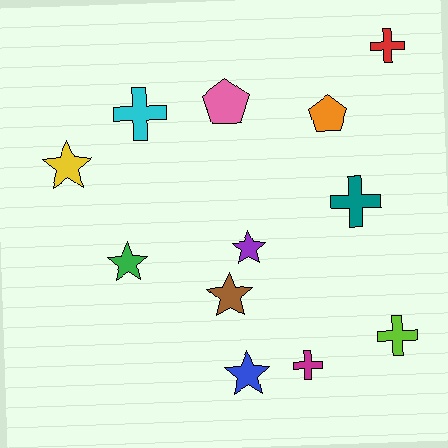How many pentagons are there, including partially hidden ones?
There are 2 pentagons.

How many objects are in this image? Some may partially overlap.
There are 12 objects.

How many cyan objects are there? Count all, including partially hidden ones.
There is 1 cyan object.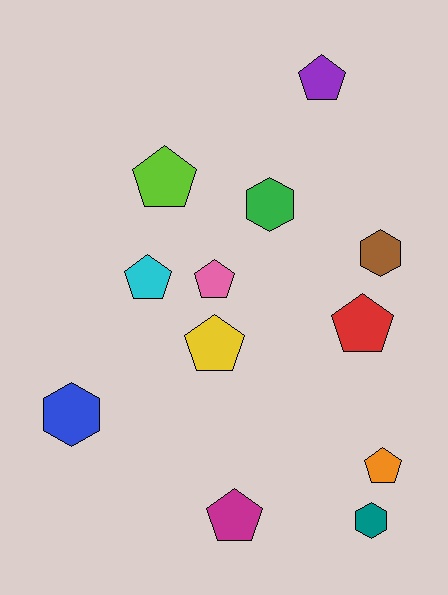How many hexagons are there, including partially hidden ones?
There are 4 hexagons.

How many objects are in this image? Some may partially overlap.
There are 12 objects.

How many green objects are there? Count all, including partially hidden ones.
There is 1 green object.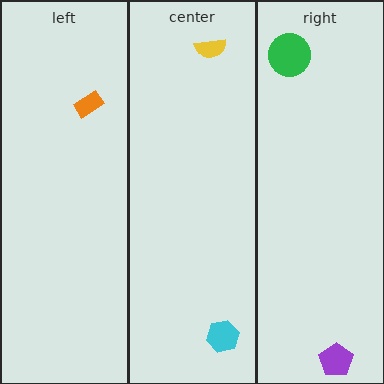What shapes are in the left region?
The orange rectangle.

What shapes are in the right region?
The green circle, the purple pentagon.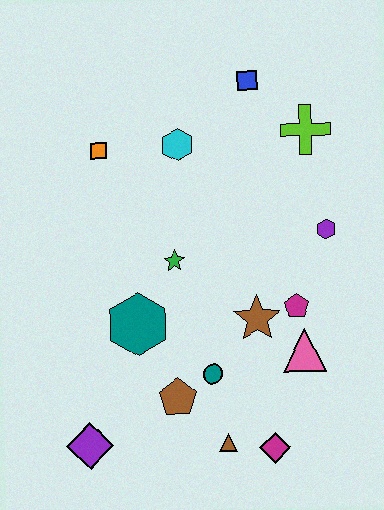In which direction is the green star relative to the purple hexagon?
The green star is to the left of the purple hexagon.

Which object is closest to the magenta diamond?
The brown triangle is closest to the magenta diamond.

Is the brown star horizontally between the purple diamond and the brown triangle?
No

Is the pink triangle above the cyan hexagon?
No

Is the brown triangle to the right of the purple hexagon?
No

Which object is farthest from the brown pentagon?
The blue square is farthest from the brown pentagon.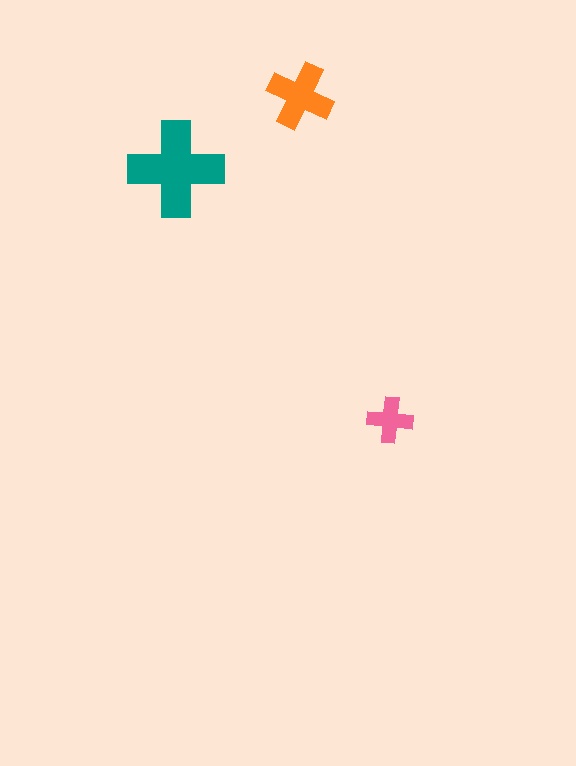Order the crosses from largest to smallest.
the teal one, the orange one, the pink one.